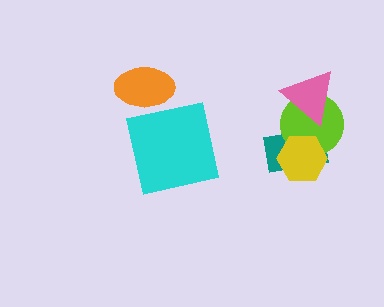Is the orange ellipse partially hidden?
No, no other shape covers it.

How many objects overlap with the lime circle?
3 objects overlap with the lime circle.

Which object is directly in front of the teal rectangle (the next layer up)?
The lime circle is directly in front of the teal rectangle.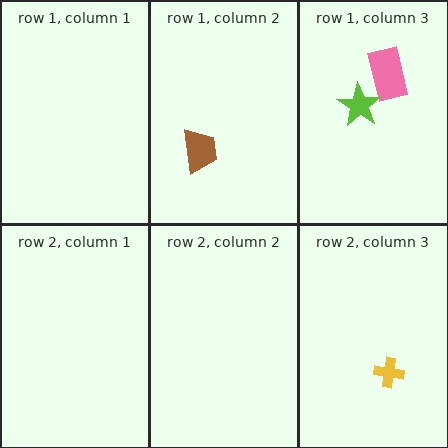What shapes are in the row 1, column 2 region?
The brown trapezoid.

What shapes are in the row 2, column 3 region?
The yellow cross.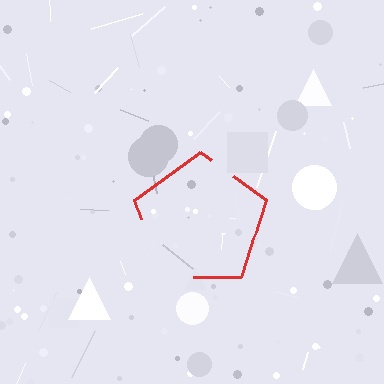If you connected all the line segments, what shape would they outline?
They would outline a pentagon.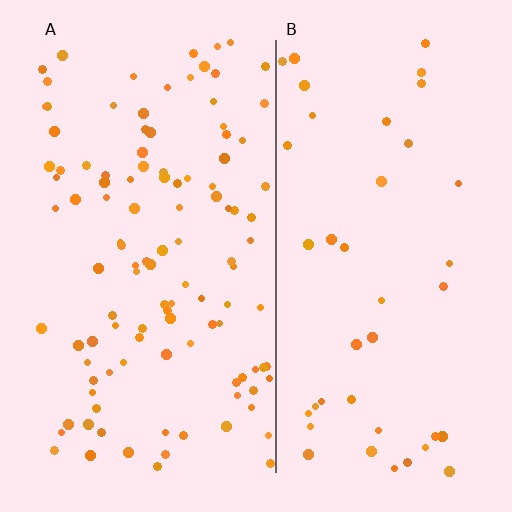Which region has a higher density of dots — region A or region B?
A (the left).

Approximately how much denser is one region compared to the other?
Approximately 2.6× — region A over region B.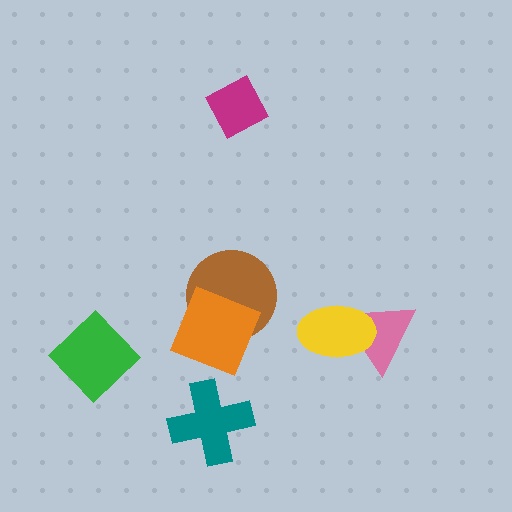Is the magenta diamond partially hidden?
No, no other shape covers it.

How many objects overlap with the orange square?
1 object overlaps with the orange square.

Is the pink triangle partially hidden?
Yes, it is partially covered by another shape.